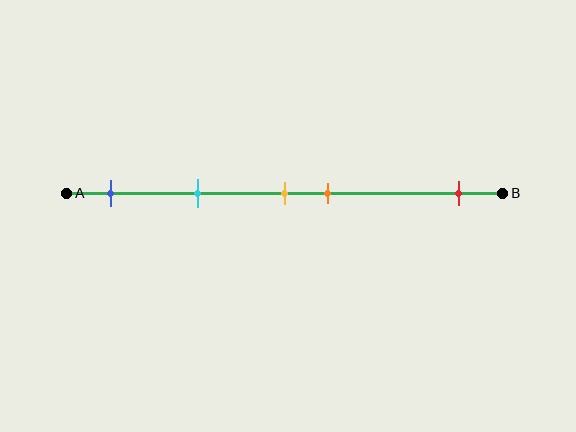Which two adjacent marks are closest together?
The yellow and orange marks are the closest adjacent pair.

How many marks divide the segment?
There are 5 marks dividing the segment.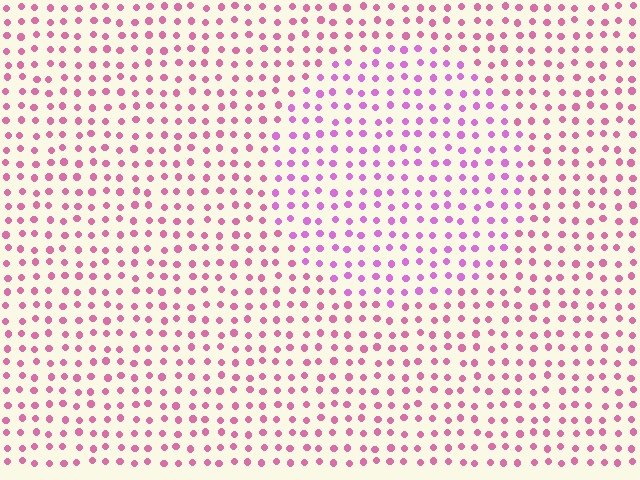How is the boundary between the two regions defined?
The boundary is defined purely by a slight shift in hue (about 30 degrees). Spacing, size, and orientation are identical on both sides.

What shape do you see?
I see a circle.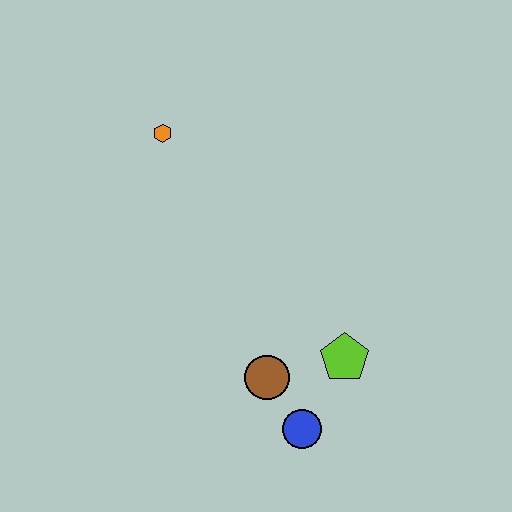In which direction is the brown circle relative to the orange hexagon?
The brown circle is below the orange hexagon.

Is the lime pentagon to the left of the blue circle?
No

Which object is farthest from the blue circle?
The orange hexagon is farthest from the blue circle.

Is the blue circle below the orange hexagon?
Yes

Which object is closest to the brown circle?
The blue circle is closest to the brown circle.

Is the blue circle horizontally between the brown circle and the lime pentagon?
Yes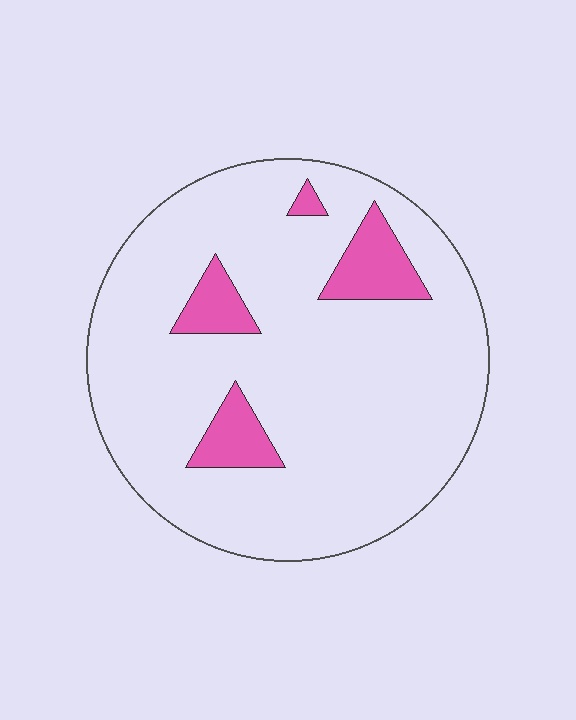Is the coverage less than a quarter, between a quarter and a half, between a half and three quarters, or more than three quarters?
Less than a quarter.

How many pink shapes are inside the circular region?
4.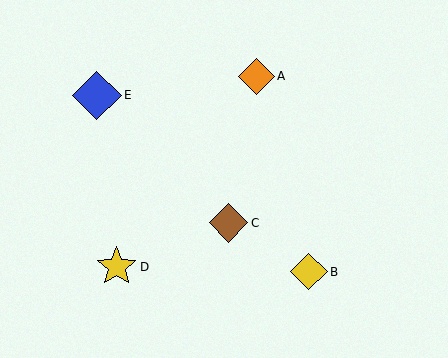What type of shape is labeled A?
Shape A is an orange diamond.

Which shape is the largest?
The blue diamond (labeled E) is the largest.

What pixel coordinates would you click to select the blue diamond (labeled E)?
Click at (97, 95) to select the blue diamond E.